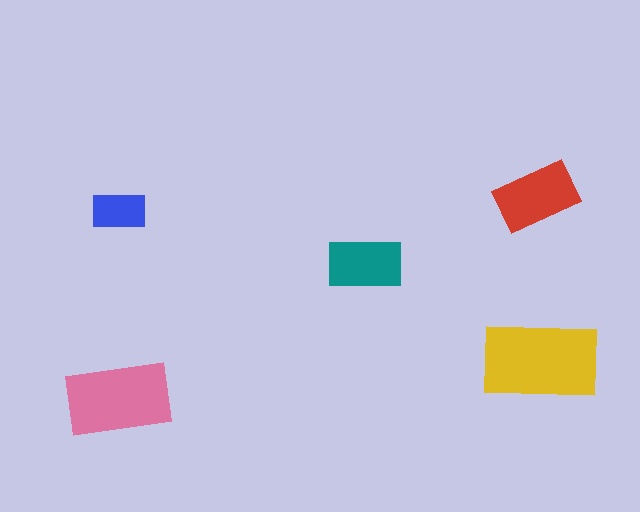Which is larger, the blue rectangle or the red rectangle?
The red one.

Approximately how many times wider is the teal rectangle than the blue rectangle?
About 1.5 times wider.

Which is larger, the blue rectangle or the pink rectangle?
The pink one.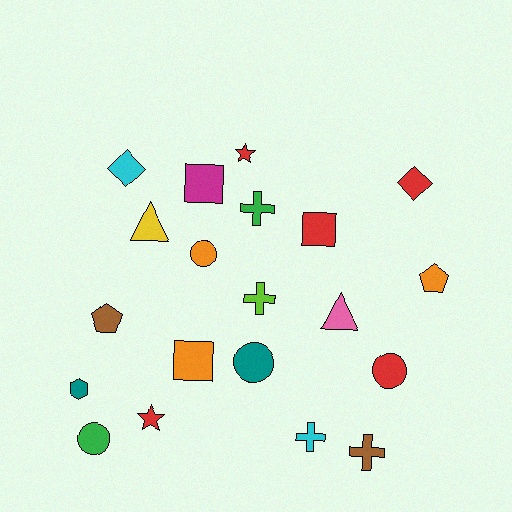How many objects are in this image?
There are 20 objects.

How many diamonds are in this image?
There are 2 diamonds.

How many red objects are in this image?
There are 5 red objects.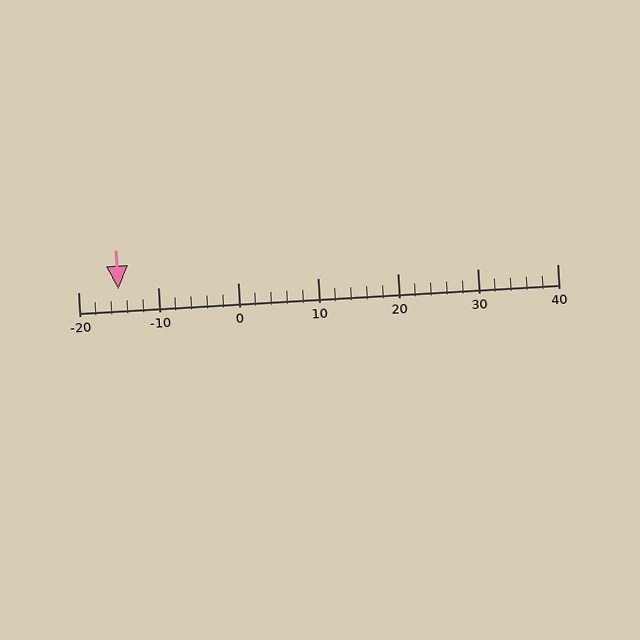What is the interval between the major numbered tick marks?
The major tick marks are spaced 10 units apart.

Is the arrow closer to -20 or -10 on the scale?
The arrow is closer to -10.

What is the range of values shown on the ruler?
The ruler shows values from -20 to 40.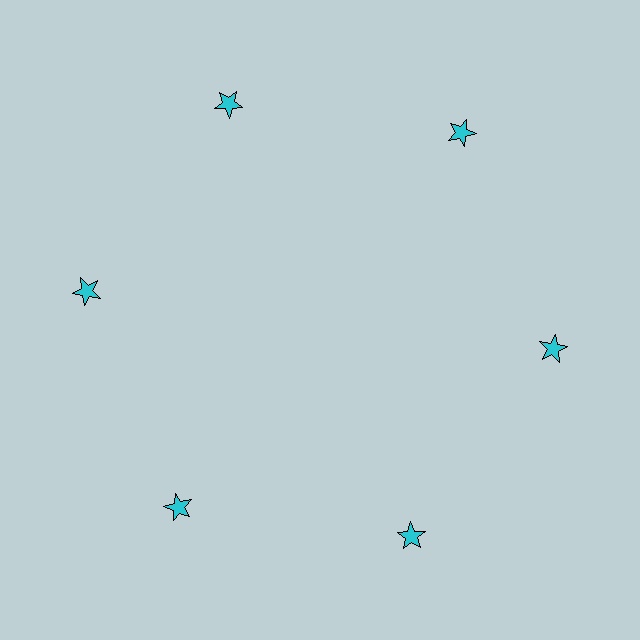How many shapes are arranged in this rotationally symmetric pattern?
There are 6 shapes, arranged in 6 groups of 1.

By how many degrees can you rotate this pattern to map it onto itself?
The pattern maps onto itself every 60 degrees of rotation.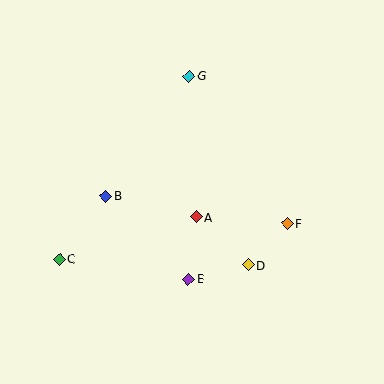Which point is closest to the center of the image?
Point A at (196, 217) is closest to the center.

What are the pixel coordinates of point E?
Point E is at (189, 279).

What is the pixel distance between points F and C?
The distance between F and C is 230 pixels.